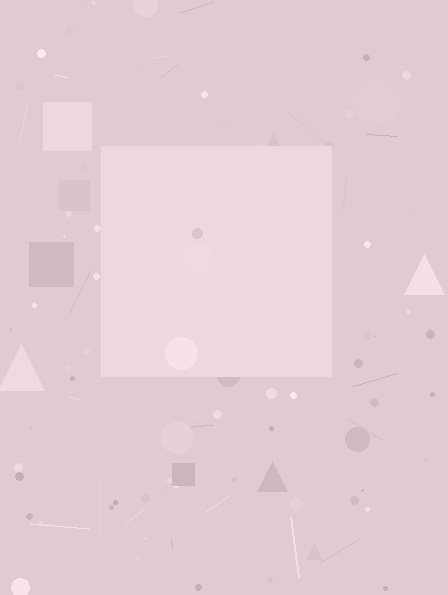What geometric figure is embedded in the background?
A square is embedded in the background.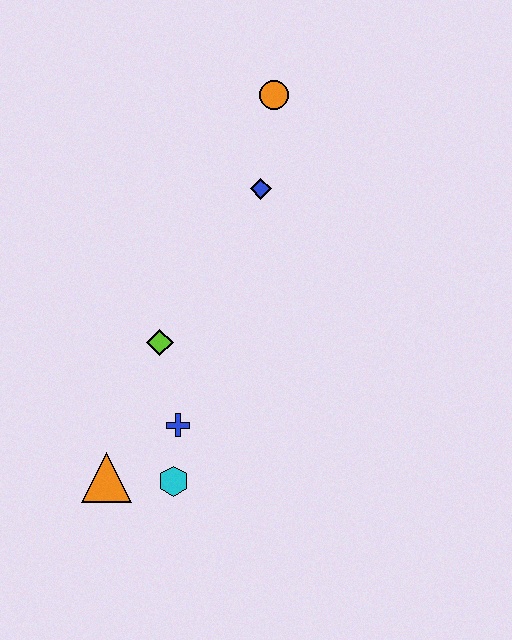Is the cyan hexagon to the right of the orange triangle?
Yes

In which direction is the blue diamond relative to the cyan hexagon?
The blue diamond is above the cyan hexagon.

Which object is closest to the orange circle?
The blue diamond is closest to the orange circle.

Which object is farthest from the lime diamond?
The orange circle is farthest from the lime diamond.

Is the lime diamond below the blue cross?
No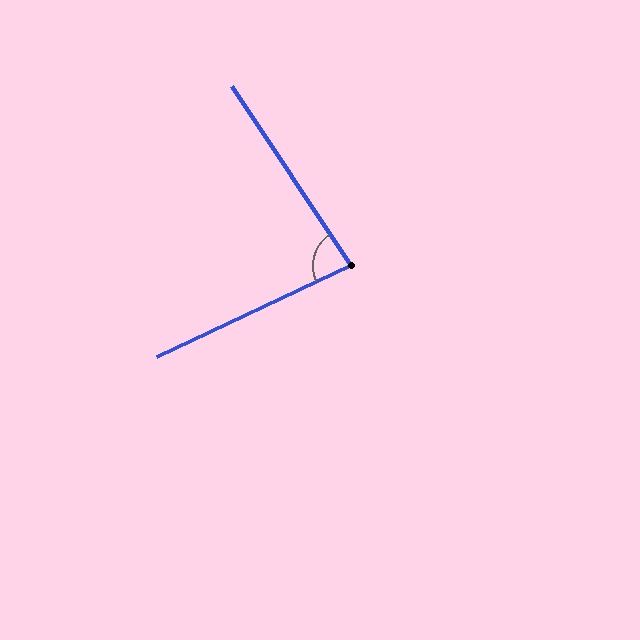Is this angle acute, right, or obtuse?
It is acute.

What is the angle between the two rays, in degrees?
Approximately 82 degrees.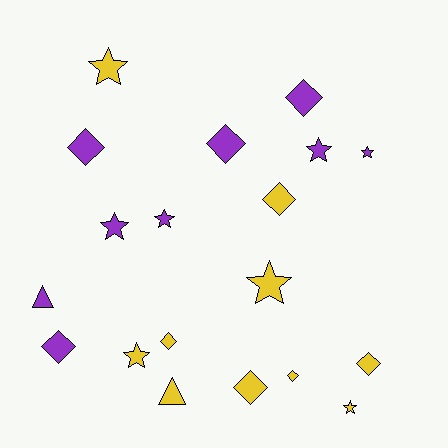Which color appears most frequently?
Yellow, with 10 objects.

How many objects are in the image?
There are 19 objects.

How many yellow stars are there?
There are 4 yellow stars.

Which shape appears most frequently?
Diamond, with 9 objects.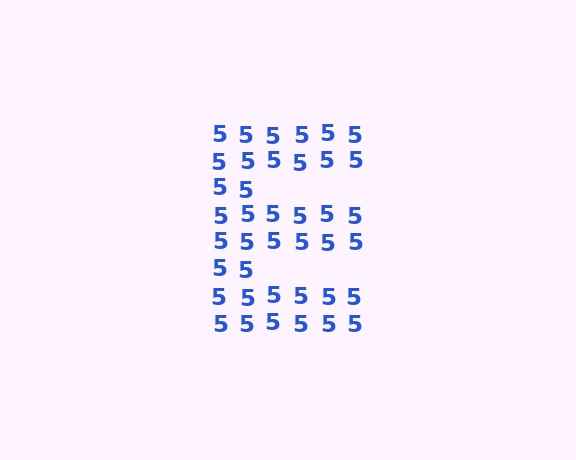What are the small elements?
The small elements are digit 5's.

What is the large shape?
The large shape is the letter E.